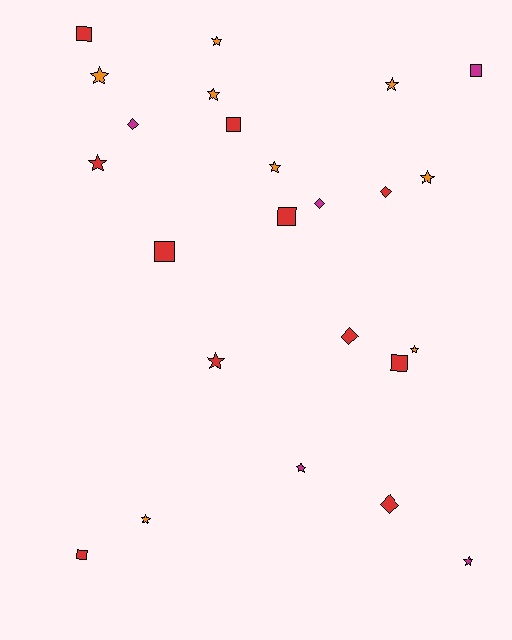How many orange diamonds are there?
There are no orange diamonds.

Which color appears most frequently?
Red, with 11 objects.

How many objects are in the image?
There are 24 objects.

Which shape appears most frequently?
Star, with 12 objects.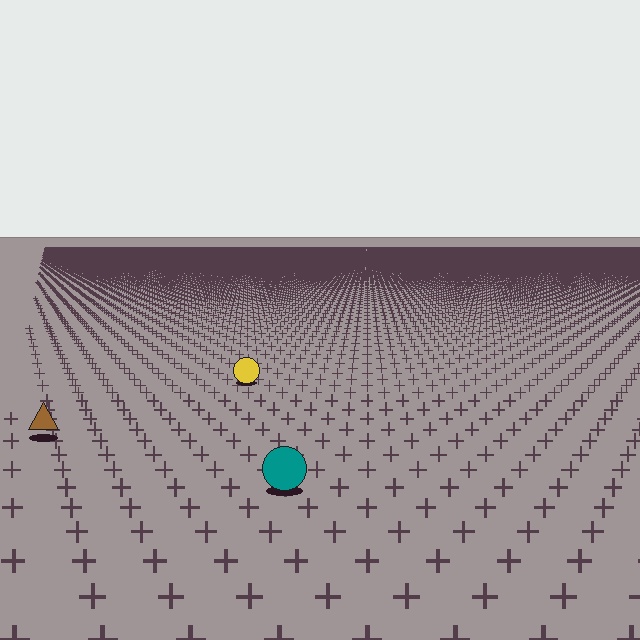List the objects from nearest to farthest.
From nearest to farthest: the teal circle, the brown triangle, the yellow circle.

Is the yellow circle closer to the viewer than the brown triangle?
No. The brown triangle is closer — you can tell from the texture gradient: the ground texture is coarser near it.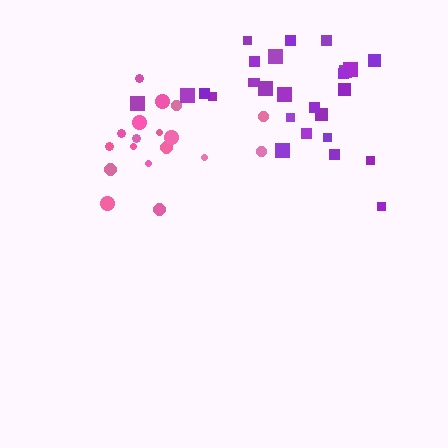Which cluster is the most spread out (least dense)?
Purple.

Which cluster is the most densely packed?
Pink.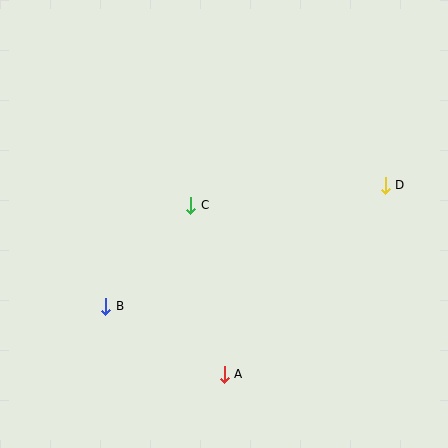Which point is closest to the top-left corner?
Point C is closest to the top-left corner.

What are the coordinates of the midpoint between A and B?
The midpoint between A and B is at (165, 340).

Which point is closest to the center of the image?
Point C at (191, 205) is closest to the center.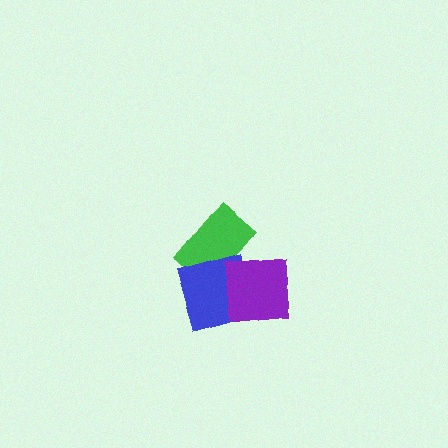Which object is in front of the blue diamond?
The purple square is in front of the blue diamond.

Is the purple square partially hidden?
No, no other shape covers it.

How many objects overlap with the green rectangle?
2 objects overlap with the green rectangle.